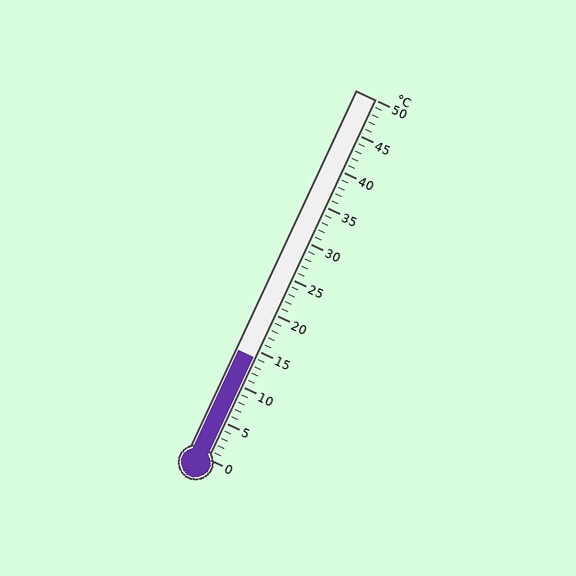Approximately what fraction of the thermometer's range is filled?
The thermometer is filled to approximately 30% of its range.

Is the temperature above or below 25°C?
The temperature is below 25°C.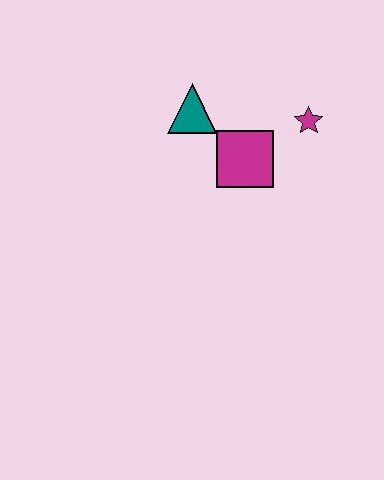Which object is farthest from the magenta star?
The teal triangle is farthest from the magenta star.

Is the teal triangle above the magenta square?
Yes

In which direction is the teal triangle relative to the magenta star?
The teal triangle is to the left of the magenta star.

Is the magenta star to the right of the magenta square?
Yes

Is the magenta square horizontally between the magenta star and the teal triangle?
Yes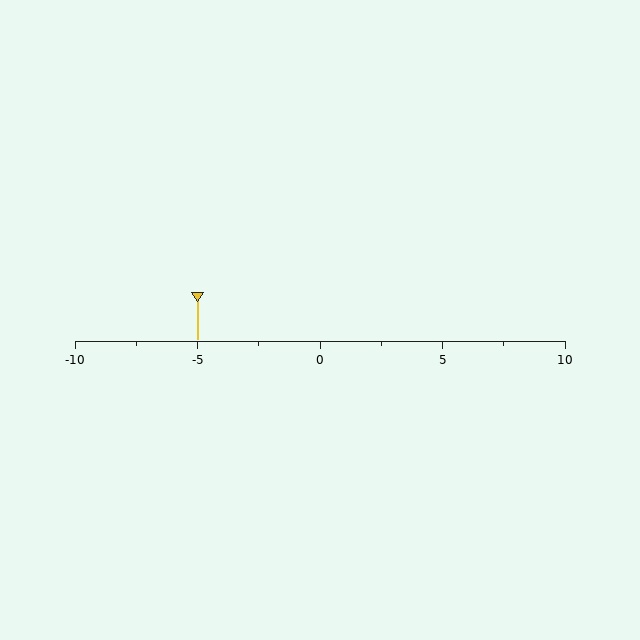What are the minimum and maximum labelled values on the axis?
The axis runs from -10 to 10.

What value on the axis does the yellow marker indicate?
The marker indicates approximately -5.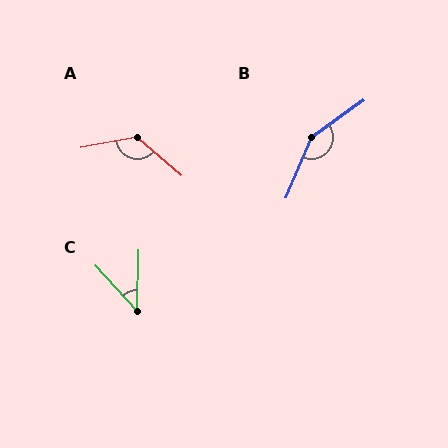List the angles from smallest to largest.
C (44°), A (129°), B (148°).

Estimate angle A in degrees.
Approximately 129 degrees.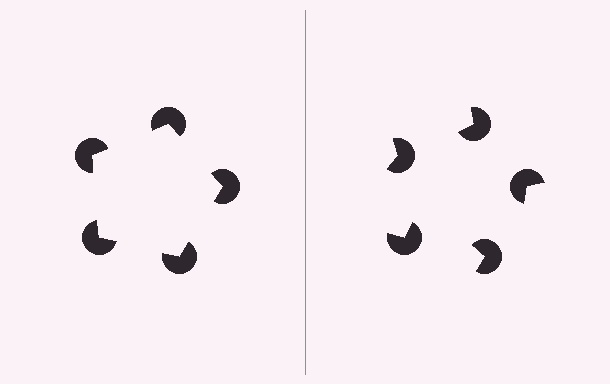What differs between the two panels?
The pac-man discs are positioned identically on both sides; only the wedge orientations differ. On the left they align to a pentagon; on the right they are misaligned.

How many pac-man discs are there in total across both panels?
10 — 5 on each side.